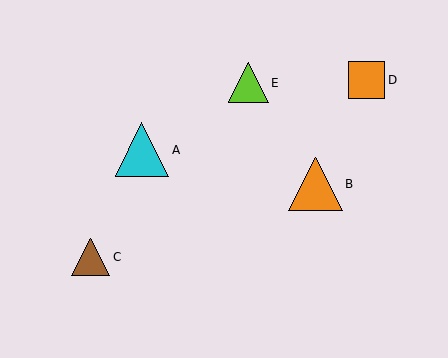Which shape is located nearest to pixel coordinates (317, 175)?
The orange triangle (labeled B) at (315, 184) is nearest to that location.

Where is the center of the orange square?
The center of the orange square is at (367, 80).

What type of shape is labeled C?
Shape C is a brown triangle.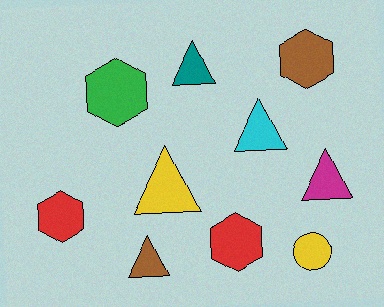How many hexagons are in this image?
There are 4 hexagons.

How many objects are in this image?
There are 10 objects.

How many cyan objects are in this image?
There is 1 cyan object.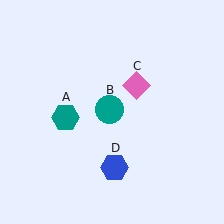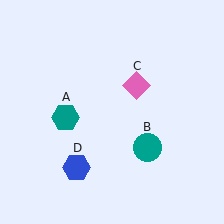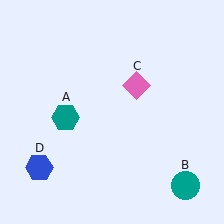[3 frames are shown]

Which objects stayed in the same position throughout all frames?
Teal hexagon (object A) and pink diamond (object C) remained stationary.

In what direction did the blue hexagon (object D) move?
The blue hexagon (object D) moved left.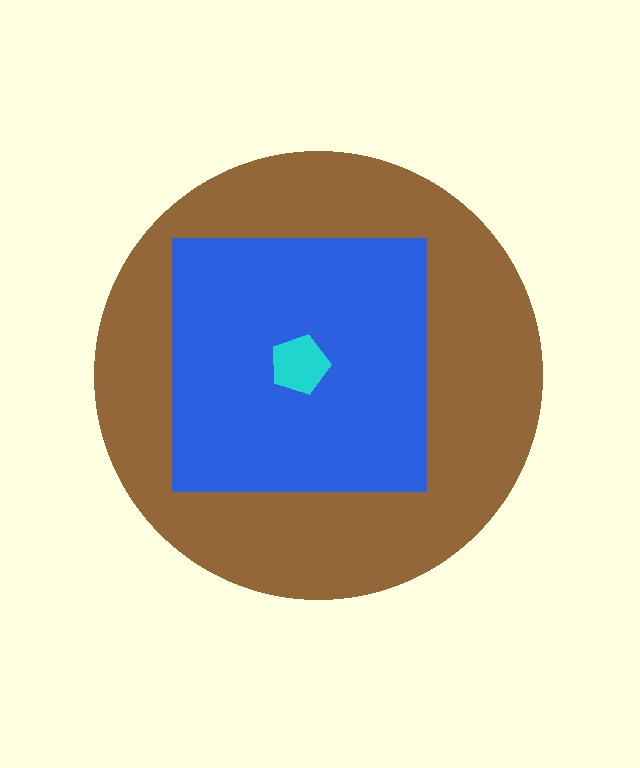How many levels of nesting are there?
3.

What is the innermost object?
The cyan pentagon.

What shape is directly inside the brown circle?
The blue square.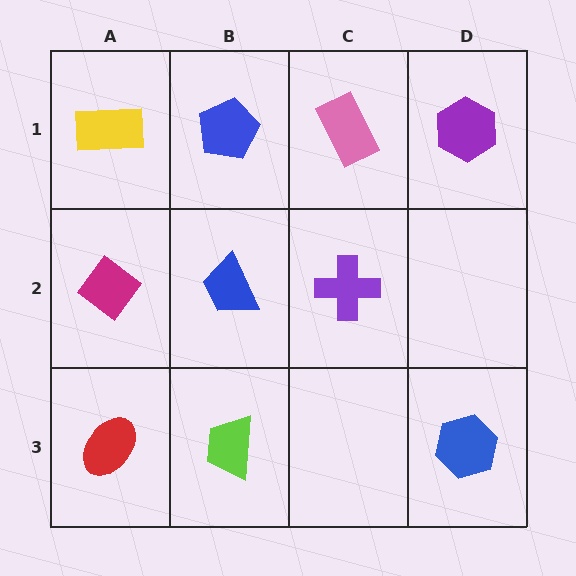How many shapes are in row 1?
4 shapes.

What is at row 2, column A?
A magenta diamond.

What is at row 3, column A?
A red ellipse.